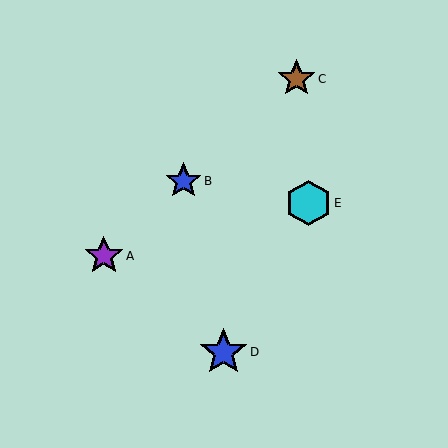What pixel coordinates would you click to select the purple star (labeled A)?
Click at (104, 256) to select the purple star A.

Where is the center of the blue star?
The center of the blue star is at (223, 352).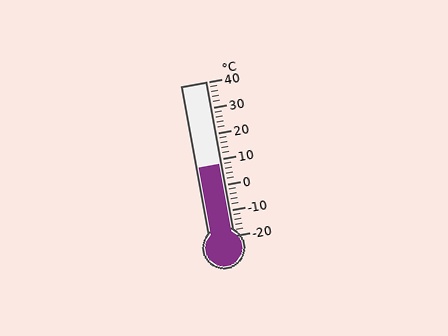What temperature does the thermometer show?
The thermometer shows approximately 8°C.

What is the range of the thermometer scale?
The thermometer scale ranges from -20°C to 40°C.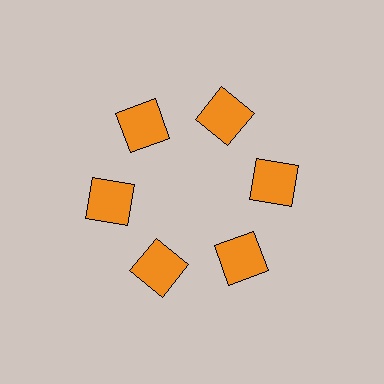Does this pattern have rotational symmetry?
Yes, this pattern has 6-fold rotational symmetry. It looks the same after rotating 60 degrees around the center.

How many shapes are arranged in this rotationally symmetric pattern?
There are 6 shapes, arranged in 6 groups of 1.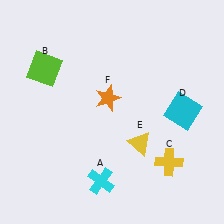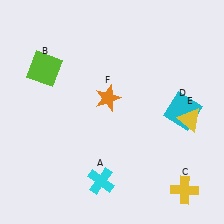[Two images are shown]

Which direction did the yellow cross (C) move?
The yellow cross (C) moved down.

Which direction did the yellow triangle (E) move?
The yellow triangle (E) moved right.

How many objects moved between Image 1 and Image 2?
2 objects moved between the two images.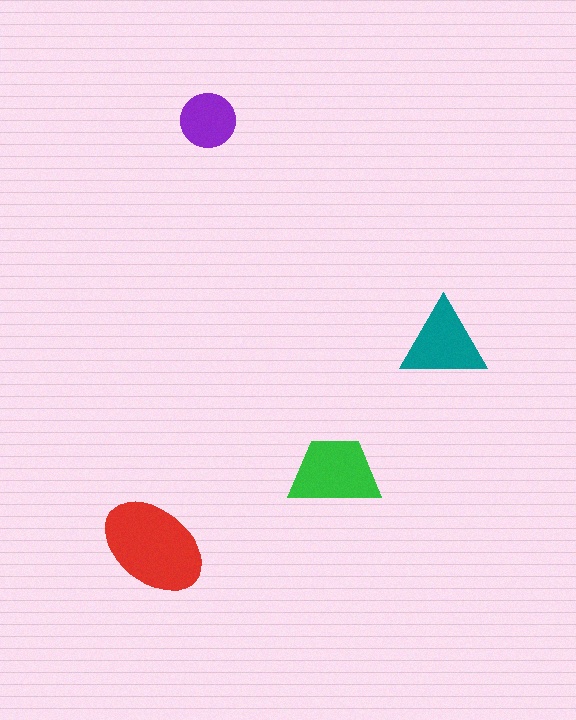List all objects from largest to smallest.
The red ellipse, the green trapezoid, the teal triangle, the purple circle.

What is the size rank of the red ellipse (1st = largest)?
1st.